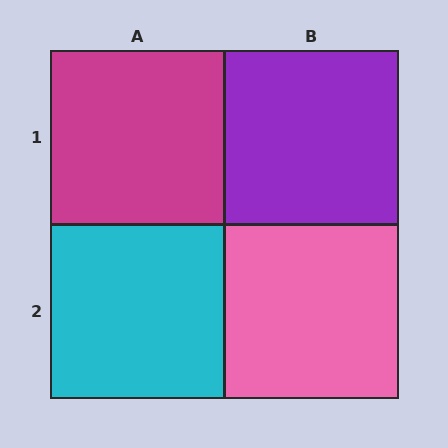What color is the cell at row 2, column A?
Cyan.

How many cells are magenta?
1 cell is magenta.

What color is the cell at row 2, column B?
Pink.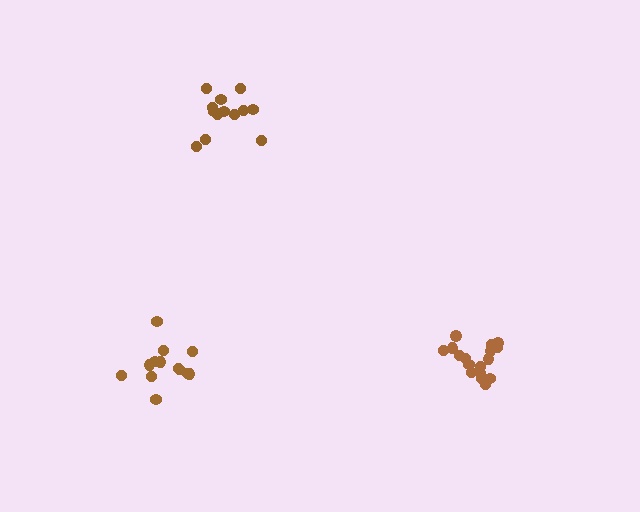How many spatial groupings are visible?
There are 3 spatial groupings.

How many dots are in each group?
Group 1: 13 dots, Group 2: 13 dots, Group 3: 17 dots (43 total).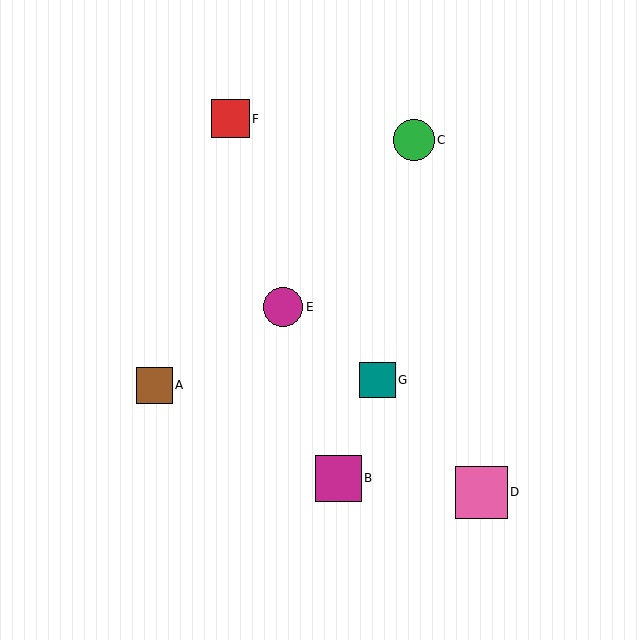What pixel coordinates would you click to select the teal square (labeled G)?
Click at (377, 380) to select the teal square G.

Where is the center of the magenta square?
The center of the magenta square is at (338, 478).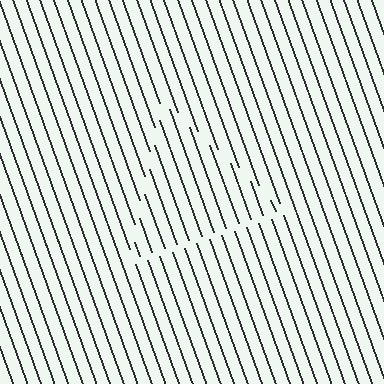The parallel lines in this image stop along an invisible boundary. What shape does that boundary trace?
An illusory triangle. The interior of the shape contains the same grating, shifted by half a period — the contour is defined by the phase discontinuity where line-ends from the inner and outer gratings abut.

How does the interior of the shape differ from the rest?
The interior of the shape contains the same grating, shifted by half a period — the contour is defined by the phase discontinuity where line-ends from the inner and outer gratings abut.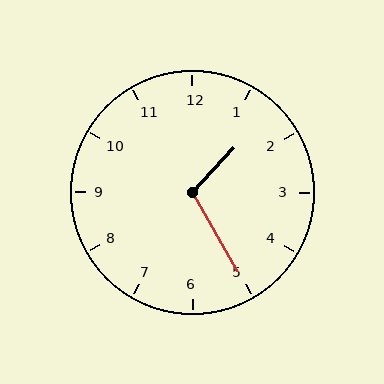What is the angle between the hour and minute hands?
Approximately 108 degrees.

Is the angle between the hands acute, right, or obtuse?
It is obtuse.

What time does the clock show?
1:25.